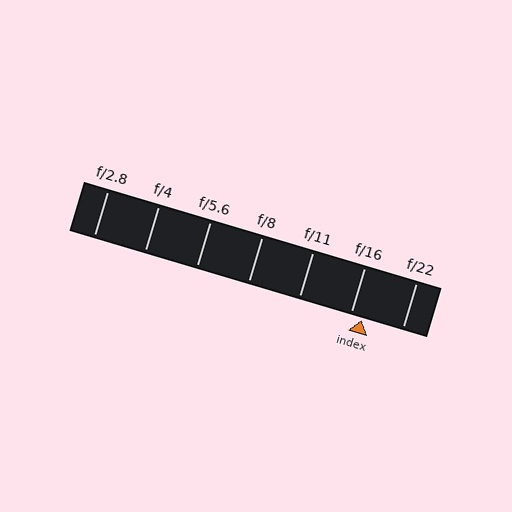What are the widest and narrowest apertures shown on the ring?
The widest aperture shown is f/2.8 and the narrowest is f/22.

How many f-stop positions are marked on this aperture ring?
There are 7 f-stop positions marked.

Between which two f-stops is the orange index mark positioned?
The index mark is between f/16 and f/22.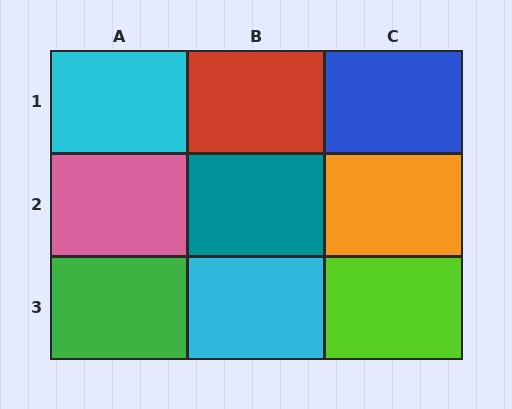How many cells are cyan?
2 cells are cyan.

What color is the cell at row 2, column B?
Teal.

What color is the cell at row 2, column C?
Orange.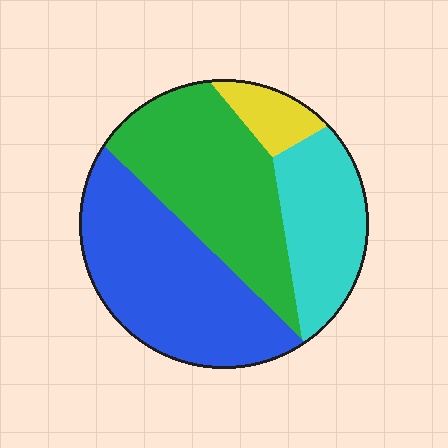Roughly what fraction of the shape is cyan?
Cyan takes up about one fifth (1/5) of the shape.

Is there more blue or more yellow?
Blue.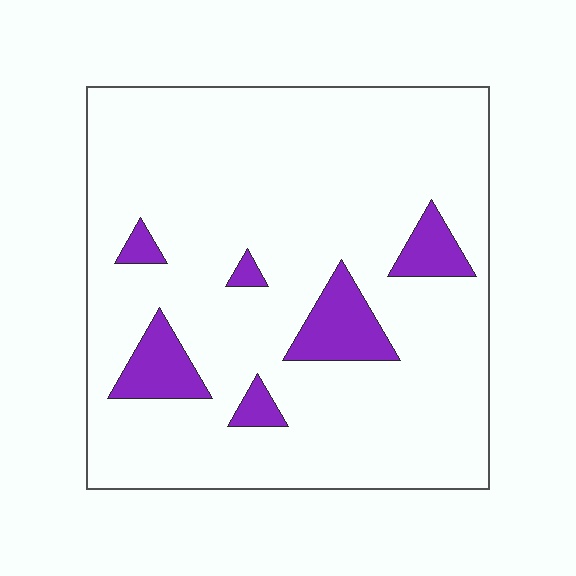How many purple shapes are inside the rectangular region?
6.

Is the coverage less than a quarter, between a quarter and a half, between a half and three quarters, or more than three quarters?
Less than a quarter.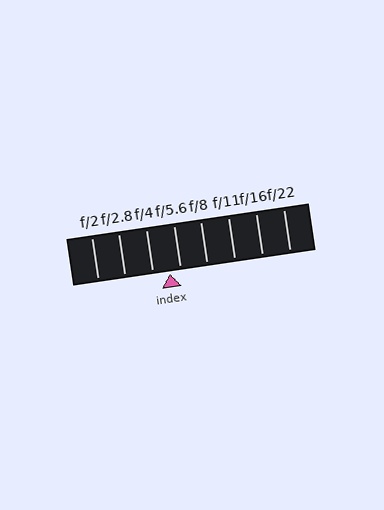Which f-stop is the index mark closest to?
The index mark is closest to f/5.6.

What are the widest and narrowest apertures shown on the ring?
The widest aperture shown is f/2 and the narrowest is f/22.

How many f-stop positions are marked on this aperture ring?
There are 8 f-stop positions marked.